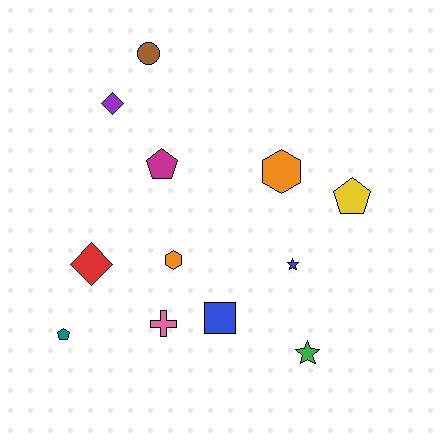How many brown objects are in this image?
There is 1 brown object.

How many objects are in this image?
There are 12 objects.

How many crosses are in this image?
There is 1 cross.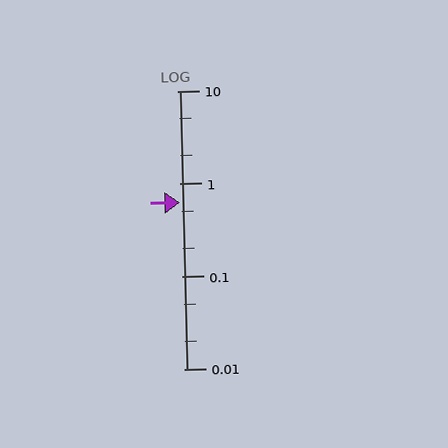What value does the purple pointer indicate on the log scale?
The pointer indicates approximately 0.63.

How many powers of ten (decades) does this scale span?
The scale spans 3 decades, from 0.01 to 10.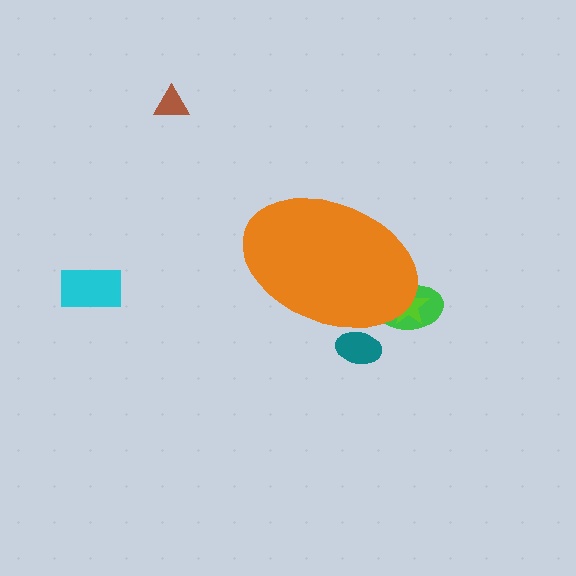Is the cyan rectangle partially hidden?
No, the cyan rectangle is fully visible.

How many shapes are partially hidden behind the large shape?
3 shapes are partially hidden.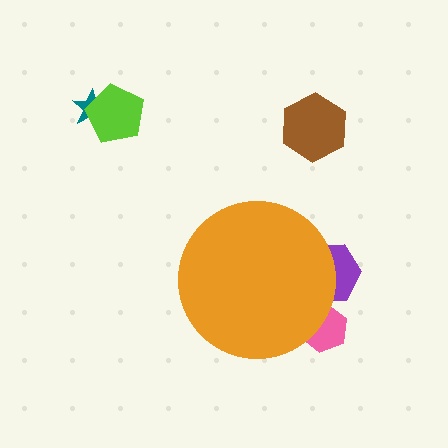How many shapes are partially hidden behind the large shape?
2 shapes are partially hidden.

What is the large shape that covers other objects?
An orange circle.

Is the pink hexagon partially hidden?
Yes, the pink hexagon is partially hidden behind the orange circle.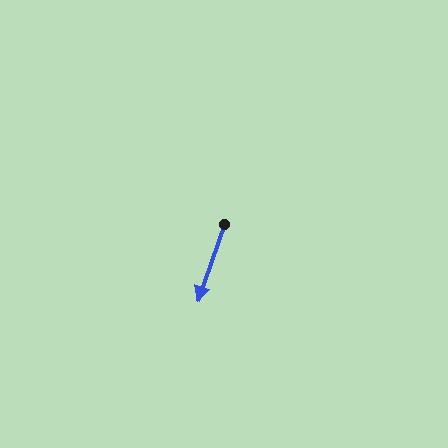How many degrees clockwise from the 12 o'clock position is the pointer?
Approximately 199 degrees.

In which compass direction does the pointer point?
South.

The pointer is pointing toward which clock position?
Roughly 7 o'clock.